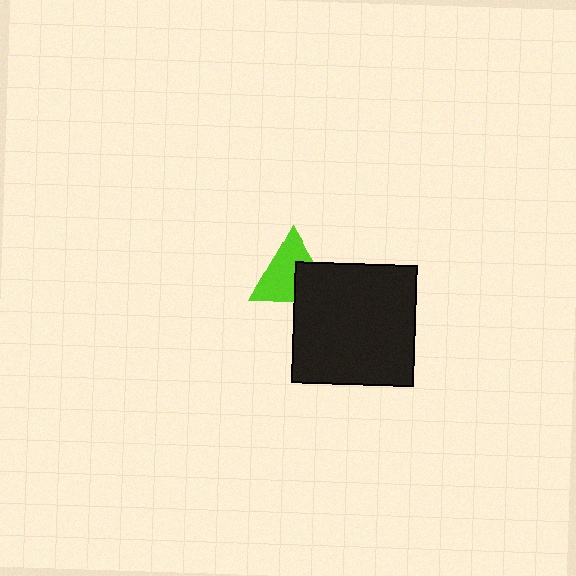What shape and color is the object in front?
The object in front is a black square.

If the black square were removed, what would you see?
You would see the complete lime triangle.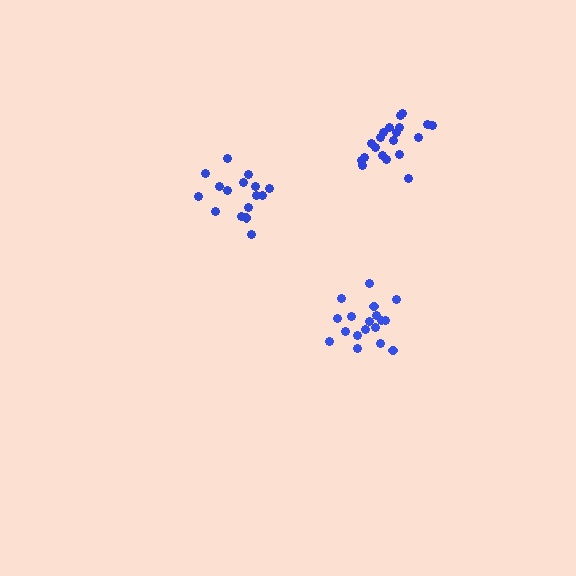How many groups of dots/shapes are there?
There are 3 groups.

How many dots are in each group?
Group 1: 18 dots, Group 2: 16 dots, Group 3: 20 dots (54 total).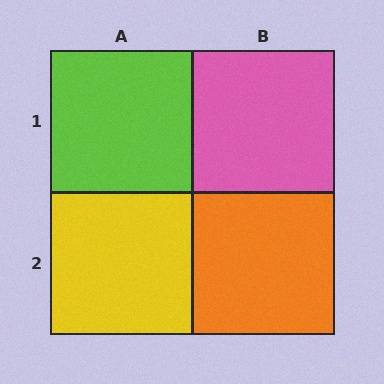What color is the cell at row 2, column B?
Orange.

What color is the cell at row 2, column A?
Yellow.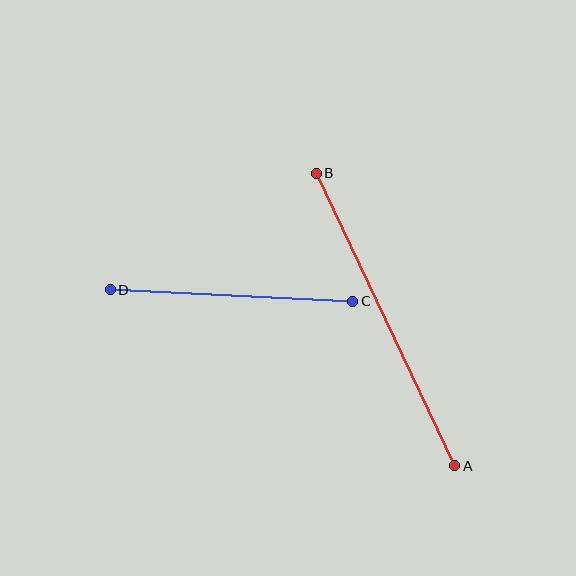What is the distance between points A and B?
The distance is approximately 324 pixels.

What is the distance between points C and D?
The distance is approximately 243 pixels.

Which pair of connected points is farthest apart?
Points A and B are farthest apart.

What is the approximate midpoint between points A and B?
The midpoint is at approximately (385, 319) pixels.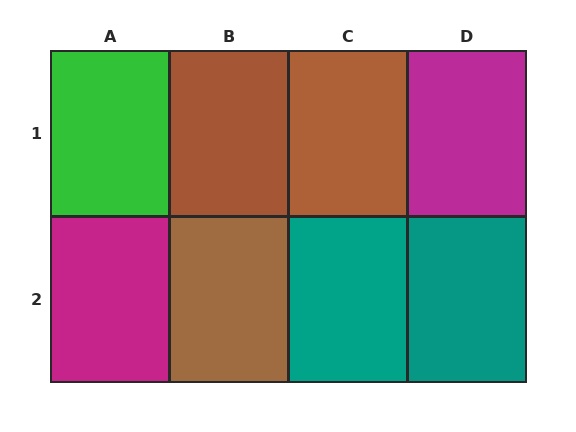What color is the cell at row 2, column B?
Brown.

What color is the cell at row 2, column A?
Magenta.